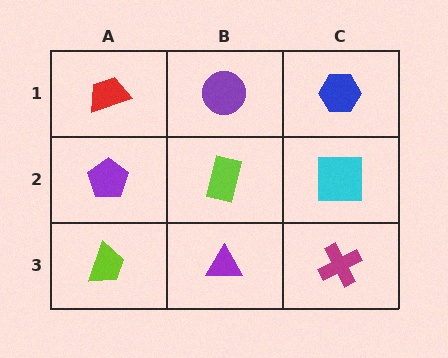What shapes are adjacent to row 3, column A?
A purple pentagon (row 2, column A), a purple triangle (row 3, column B).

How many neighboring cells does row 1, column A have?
2.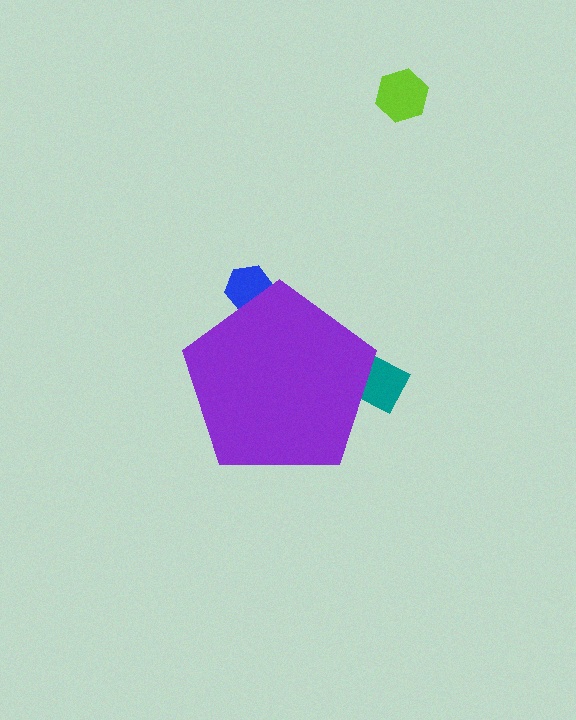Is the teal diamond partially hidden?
Yes, the teal diamond is partially hidden behind the purple pentagon.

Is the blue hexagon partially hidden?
Yes, the blue hexagon is partially hidden behind the purple pentagon.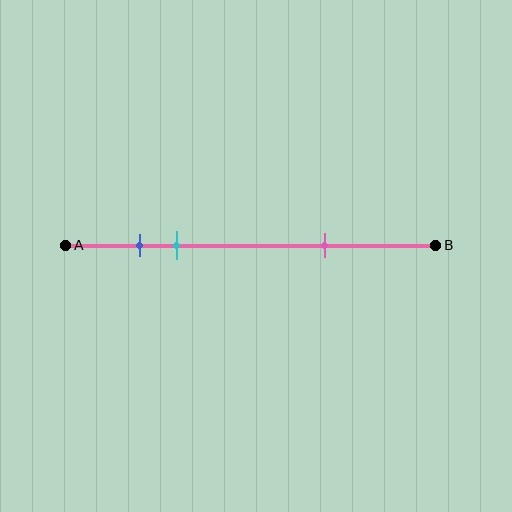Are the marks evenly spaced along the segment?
No, the marks are not evenly spaced.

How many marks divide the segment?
There are 3 marks dividing the segment.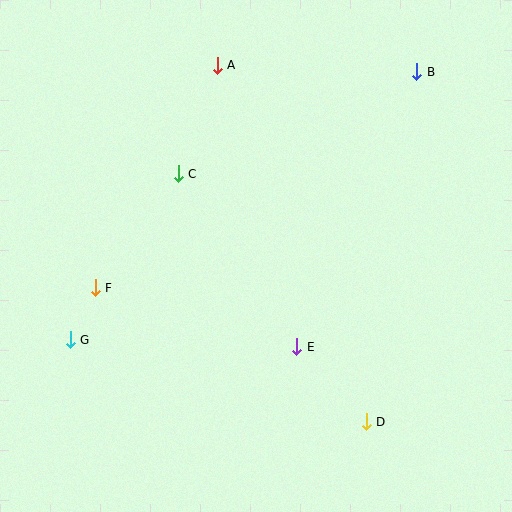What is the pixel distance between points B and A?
The distance between B and A is 199 pixels.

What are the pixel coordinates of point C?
Point C is at (178, 174).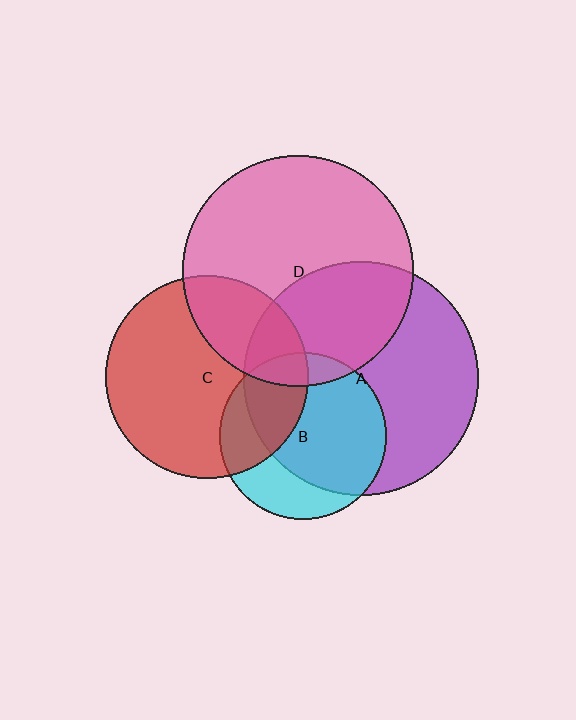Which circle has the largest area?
Circle A (purple).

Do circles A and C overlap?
Yes.